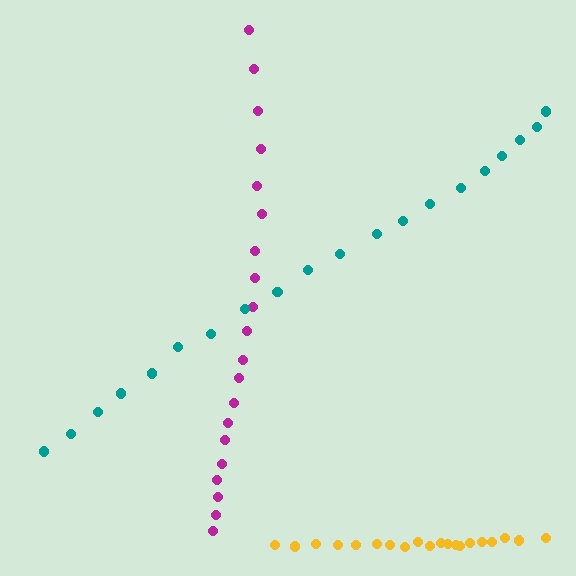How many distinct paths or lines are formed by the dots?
There are 3 distinct paths.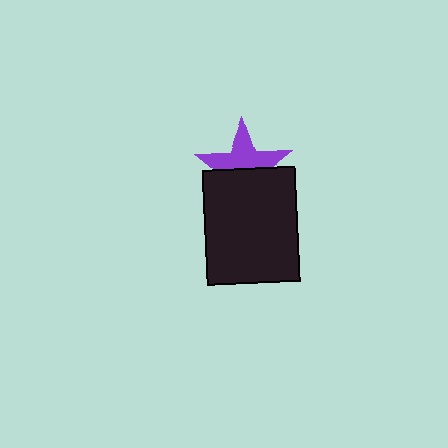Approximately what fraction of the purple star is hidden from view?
Roughly 47% of the purple star is hidden behind the black rectangle.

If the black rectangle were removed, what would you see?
You would see the complete purple star.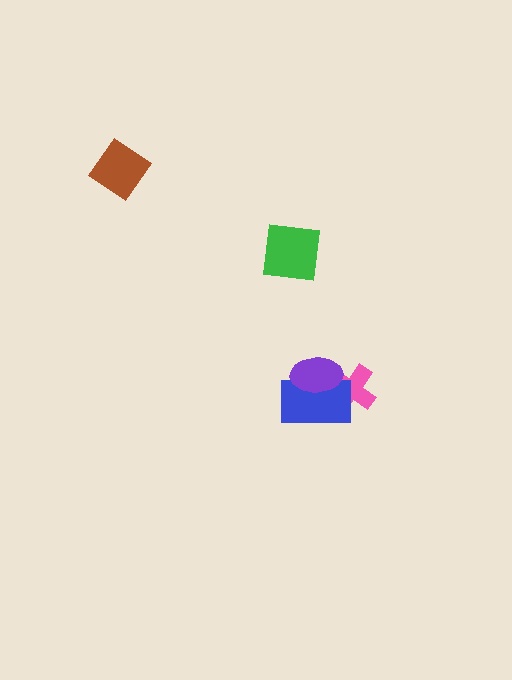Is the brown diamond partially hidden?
No, no other shape covers it.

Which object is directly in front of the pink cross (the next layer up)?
The blue rectangle is directly in front of the pink cross.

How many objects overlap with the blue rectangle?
2 objects overlap with the blue rectangle.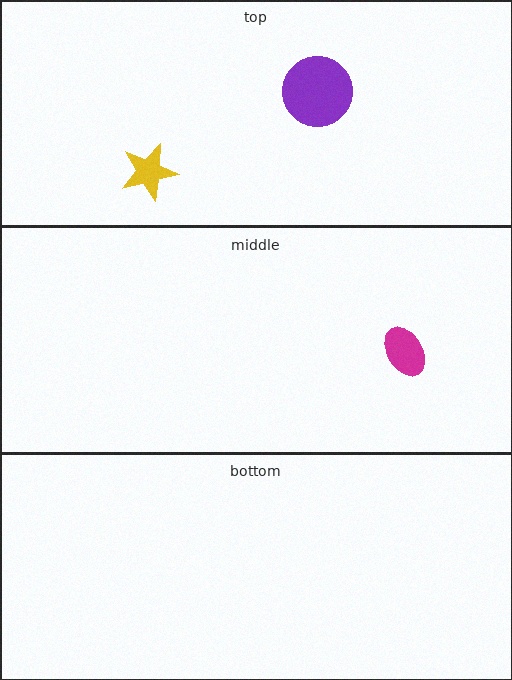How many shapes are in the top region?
2.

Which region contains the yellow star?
The top region.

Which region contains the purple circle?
The top region.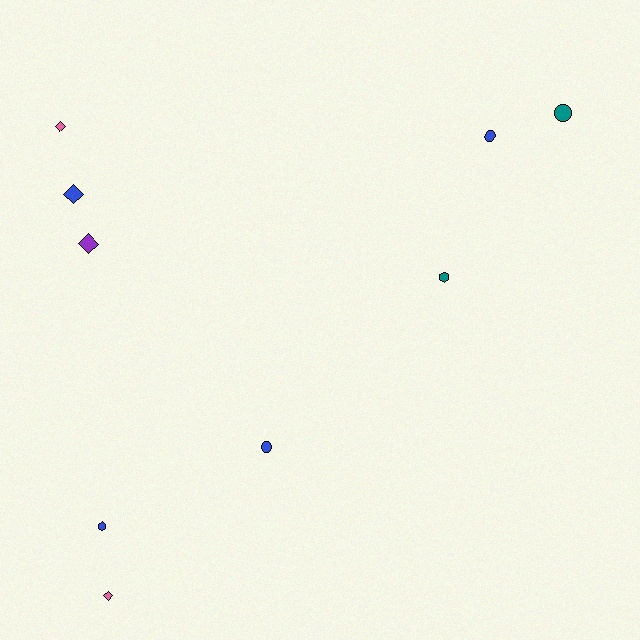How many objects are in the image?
There are 9 objects.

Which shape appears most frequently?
Diamond, with 4 objects.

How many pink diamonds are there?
There are 2 pink diamonds.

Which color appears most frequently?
Blue, with 4 objects.